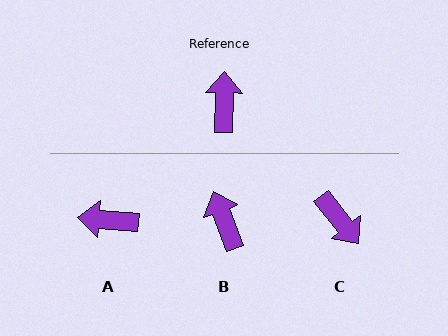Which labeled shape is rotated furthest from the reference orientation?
C, about 141 degrees away.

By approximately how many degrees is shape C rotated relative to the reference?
Approximately 141 degrees clockwise.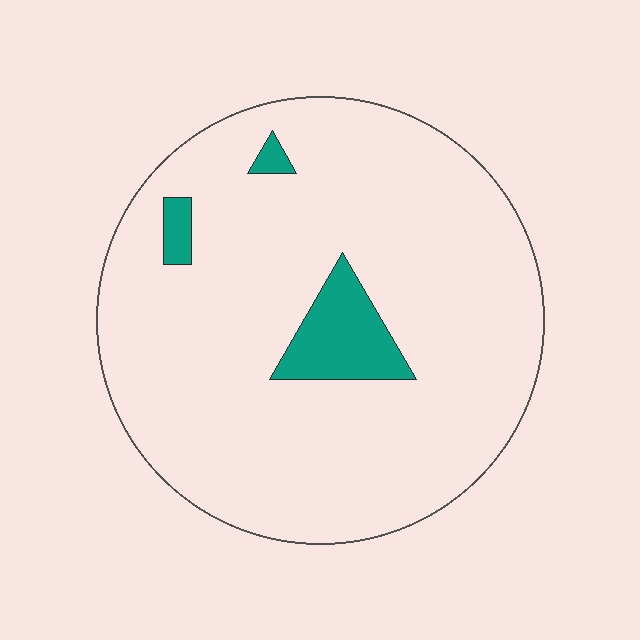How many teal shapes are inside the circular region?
3.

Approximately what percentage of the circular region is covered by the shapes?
Approximately 10%.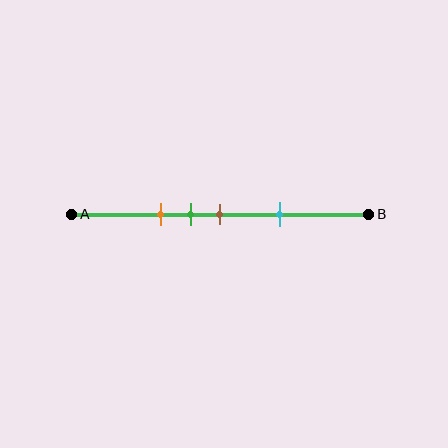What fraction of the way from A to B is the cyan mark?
The cyan mark is approximately 70% (0.7) of the way from A to B.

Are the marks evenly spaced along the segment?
No, the marks are not evenly spaced.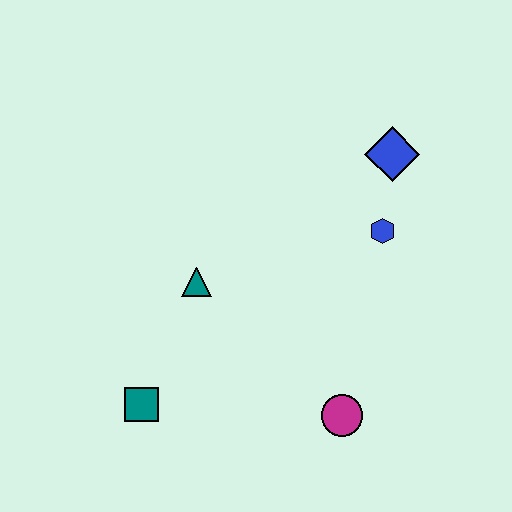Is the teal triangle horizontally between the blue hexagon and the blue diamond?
No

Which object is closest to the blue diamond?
The blue hexagon is closest to the blue diamond.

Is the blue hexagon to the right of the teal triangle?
Yes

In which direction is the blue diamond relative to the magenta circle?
The blue diamond is above the magenta circle.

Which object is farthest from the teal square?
The blue diamond is farthest from the teal square.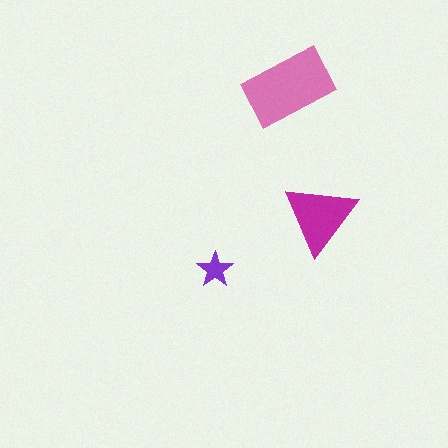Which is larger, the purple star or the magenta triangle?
The magenta triangle.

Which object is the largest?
The pink rectangle.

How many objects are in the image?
There are 3 objects in the image.